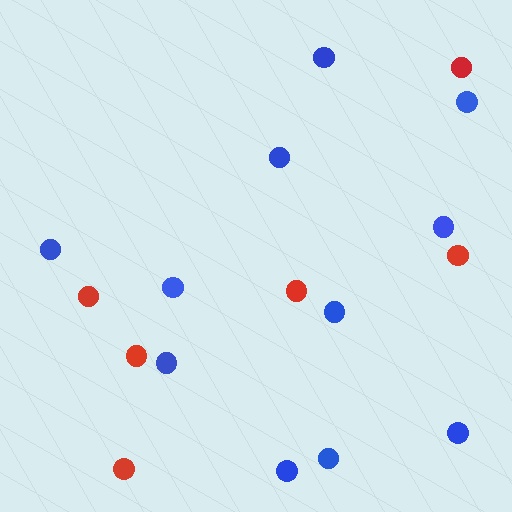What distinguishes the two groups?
There are 2 groups: one group of red circles (6) and one group of blue circles (11).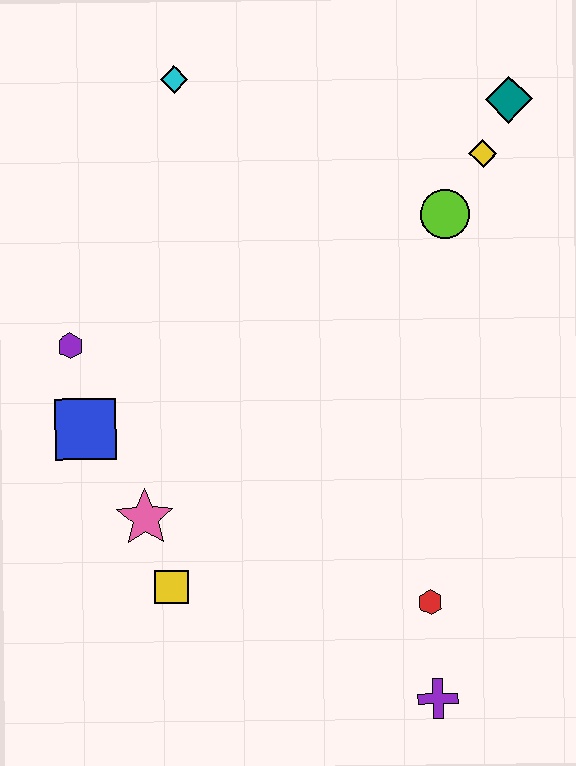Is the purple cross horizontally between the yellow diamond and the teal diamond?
No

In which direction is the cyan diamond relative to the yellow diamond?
The cyan diamond is to the left of the yellow diamond.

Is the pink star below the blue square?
Yes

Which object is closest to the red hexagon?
The purple cross is closest to the red hexagon.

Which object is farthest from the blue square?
The teal diamond is farthest from the blue square.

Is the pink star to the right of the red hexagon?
No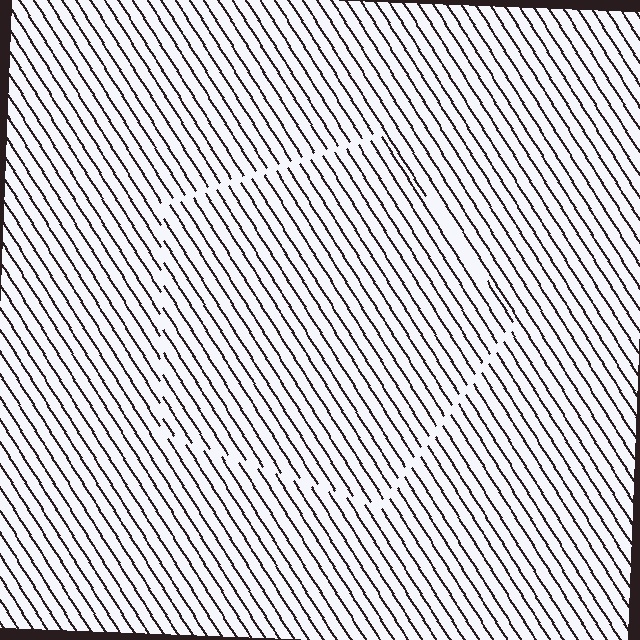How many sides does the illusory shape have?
5 sides — the line-ends trace a pentagon.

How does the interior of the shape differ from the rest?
The interior of the shape contains the same grating, shifted by half a period — the contour is defined by the phase discontinuity where line-ends from the inner and outer gratings abut.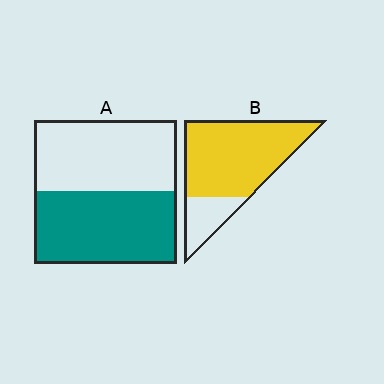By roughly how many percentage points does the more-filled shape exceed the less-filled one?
By roughly 25 percentage points (B over A).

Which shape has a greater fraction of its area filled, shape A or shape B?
Shape B.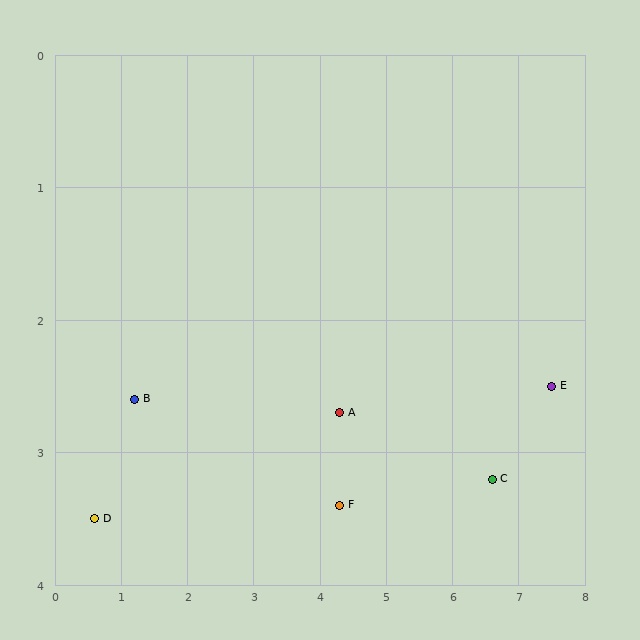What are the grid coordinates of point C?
Point C is at approximately (6.6, 3.2).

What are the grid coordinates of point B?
Point B is at approximately (1.2, 2.6).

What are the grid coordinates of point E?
Point E is at approximately (7.5, 2.5).